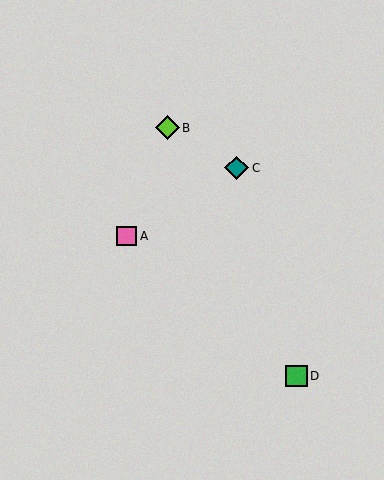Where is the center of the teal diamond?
The center of the teal diamond is at (237, 168).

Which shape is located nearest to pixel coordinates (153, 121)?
The lime diamond (labeled B) at (168, 128) is nearest to that location.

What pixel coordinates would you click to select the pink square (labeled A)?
Click at (127, 236) to select the pink square A.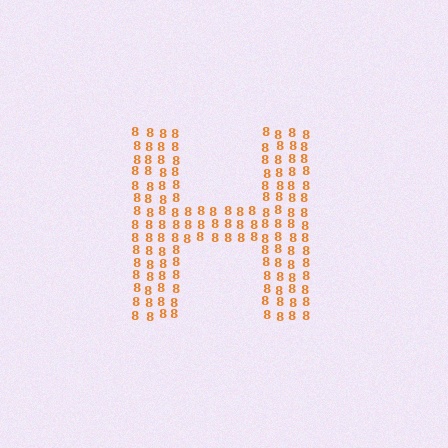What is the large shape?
The large shape is the letter H.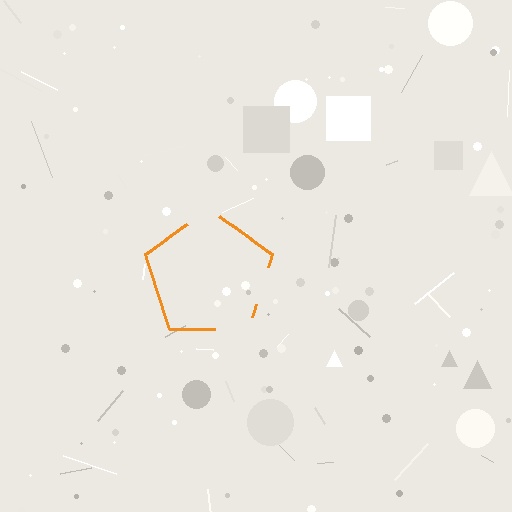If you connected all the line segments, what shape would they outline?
They would outline a pentagon.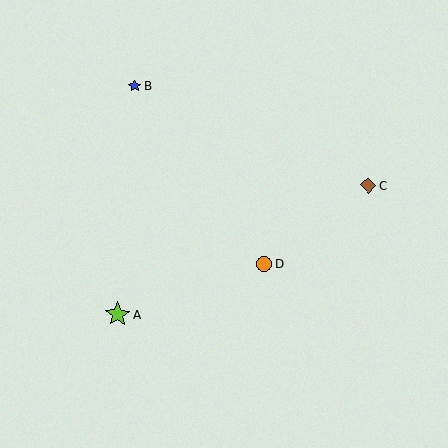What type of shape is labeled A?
Shape A is a lime star.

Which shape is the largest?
The lime star (labeled A) is the largest.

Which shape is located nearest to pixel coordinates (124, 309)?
The lime star (labeled A) at (117, 314) is nearest to that location.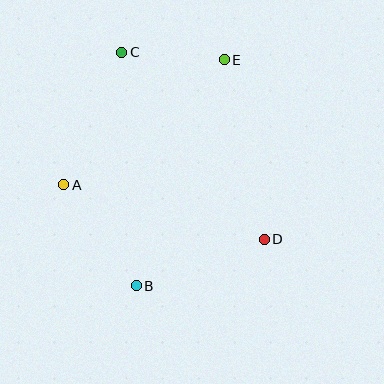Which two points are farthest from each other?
Points B and E are farthest from each other.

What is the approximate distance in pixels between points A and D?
The distance between A and D is approximately 208 pixels.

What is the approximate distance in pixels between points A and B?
The distance between A and B is approximately 125 pixels.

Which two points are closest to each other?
Points C and E are closest to each other.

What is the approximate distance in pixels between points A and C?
The distance between A and C is approximately 145 pixels.